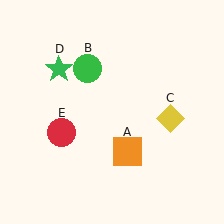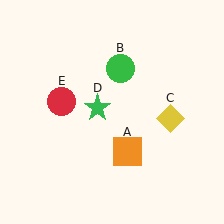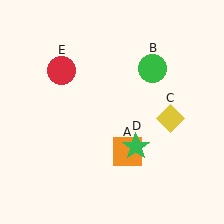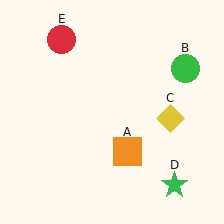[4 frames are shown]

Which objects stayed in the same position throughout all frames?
Orange square (object A) and yellow diamond (object C) remained stationary.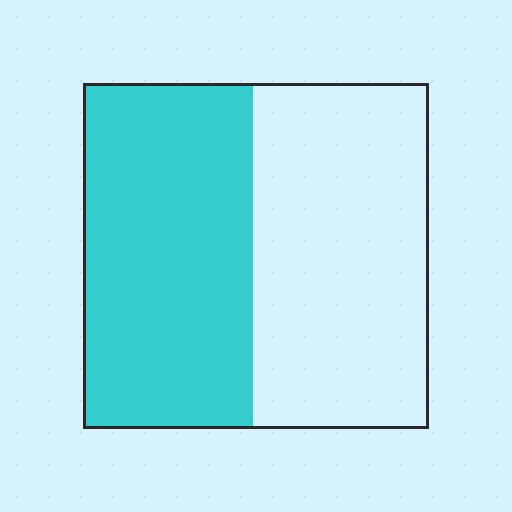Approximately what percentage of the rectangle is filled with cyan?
Approximately 50%.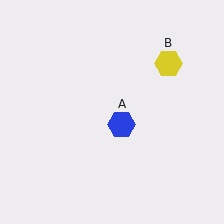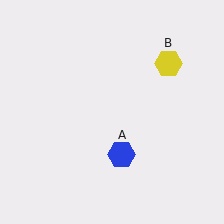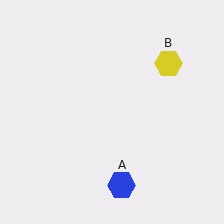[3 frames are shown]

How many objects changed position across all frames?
1 object changed position: blue hexagon (object A).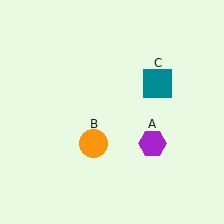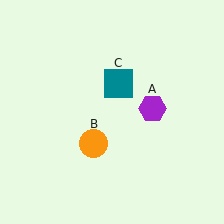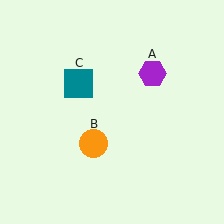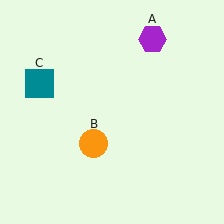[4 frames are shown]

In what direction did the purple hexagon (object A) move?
The purple hexagon (object A) moved up.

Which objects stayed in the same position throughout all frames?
Orange circle (object B) remained stationary.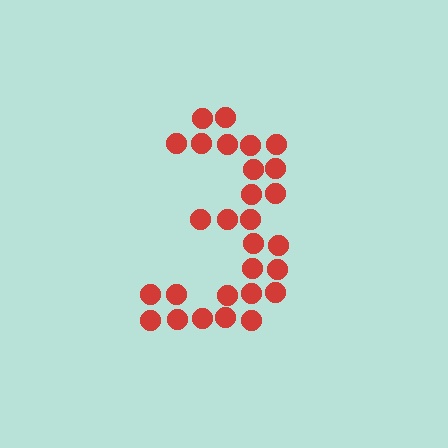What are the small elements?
The small elements are circles.